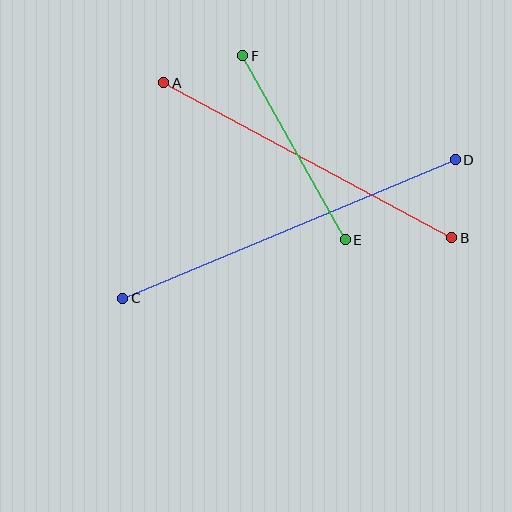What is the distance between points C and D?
The distance is approximately 360 pixels.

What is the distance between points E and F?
The distance is approximately 211 pixels.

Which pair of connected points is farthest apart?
Points C and D are farthest apart.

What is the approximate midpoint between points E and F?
The midpoint is at approximately (294, 148) pixels.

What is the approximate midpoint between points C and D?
The midpoint is at approximately (289, 229) pixels.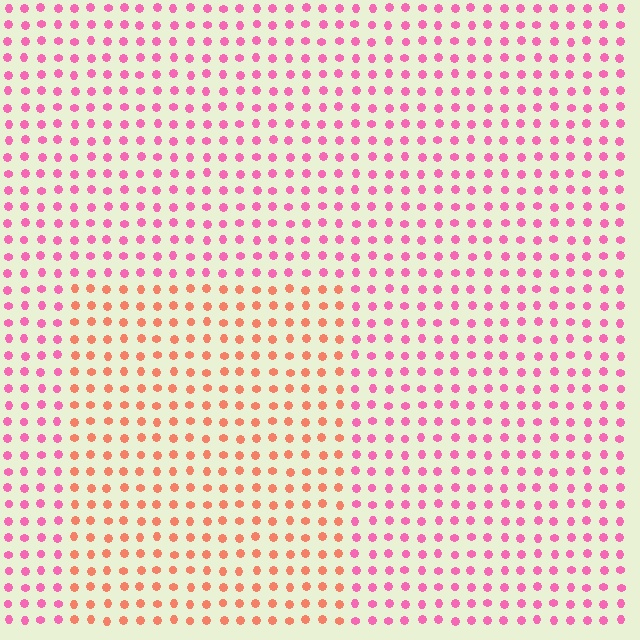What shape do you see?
I see a rectangle.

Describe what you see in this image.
The image is filled with small pink elements in a uniform arrangement. A rectangle-shaped region is visible where the elements are tinted to a slightly different hue, forming a subtle color boundary.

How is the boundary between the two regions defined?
The boundary is defined purely by a slight shift in hue (about 43 degrees). Spacing, size, and orientation are identical on both sides.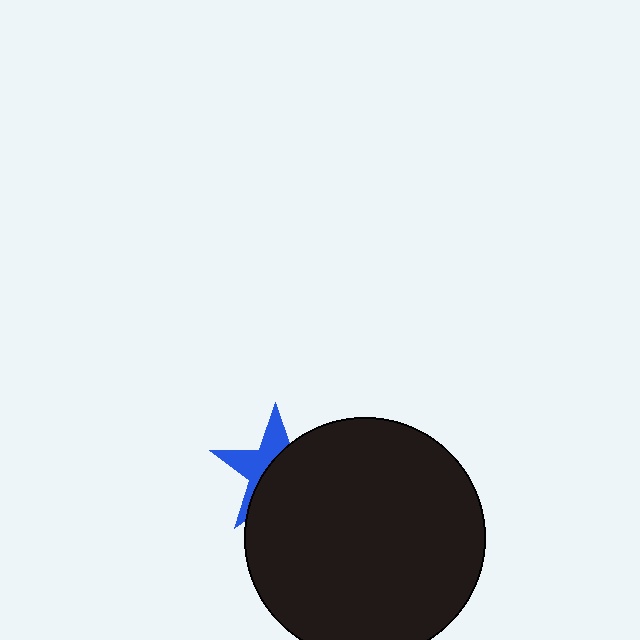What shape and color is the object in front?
The object in front is a black circle.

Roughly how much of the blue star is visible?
A small part of it is visible (roughly 41%).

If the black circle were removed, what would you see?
You would see the complete blue star.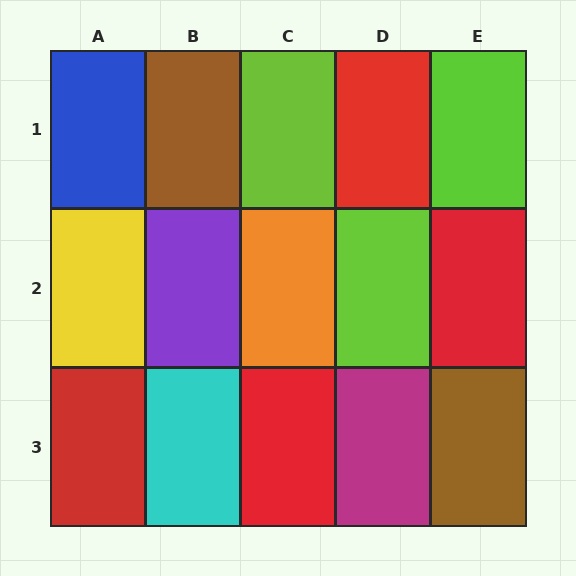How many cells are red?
4 cells are red.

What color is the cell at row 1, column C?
Lime.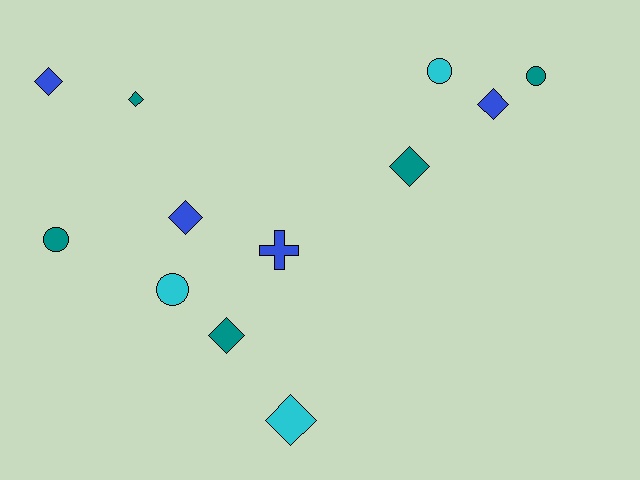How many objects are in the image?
There are 12 objects.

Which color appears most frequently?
Teal, with 5 objects.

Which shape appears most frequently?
Diamond, with 7 objects.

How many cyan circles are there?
There are 2 cyan circles.